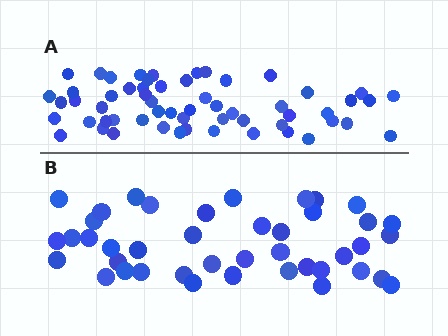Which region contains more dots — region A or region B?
Region A (the top region) has more dots.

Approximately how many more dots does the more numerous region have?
Region A has approximately 15 more dots than region B.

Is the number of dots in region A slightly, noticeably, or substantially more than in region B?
Region A has noticeably more, but not dramatically so. The ratio is roughly 1.4 to 1.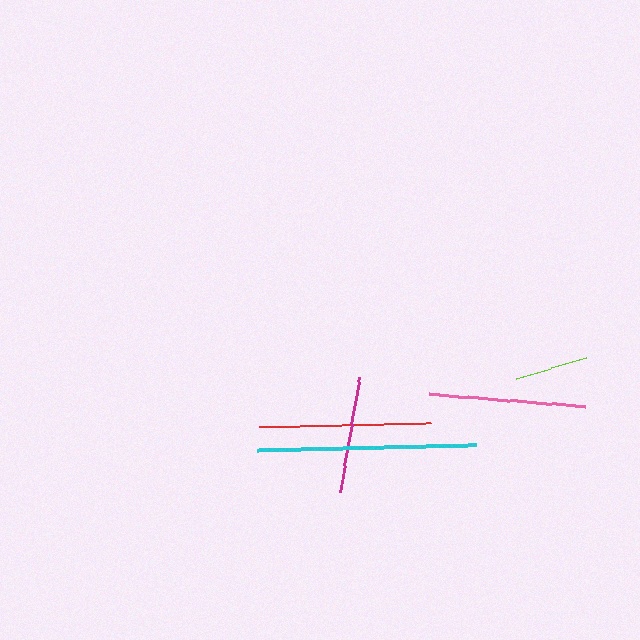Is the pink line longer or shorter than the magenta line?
The pink line is longer than the magenta line.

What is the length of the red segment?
The red segment is approximately 172 pixels long.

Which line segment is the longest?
The cyan line is the longest at approximately 219 pixels.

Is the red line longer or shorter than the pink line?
The red line is longer than the pink line.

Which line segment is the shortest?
The lime line is the shortest at approximately 73 pixels.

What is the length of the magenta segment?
The magenta segment is approximately 116 pixels long.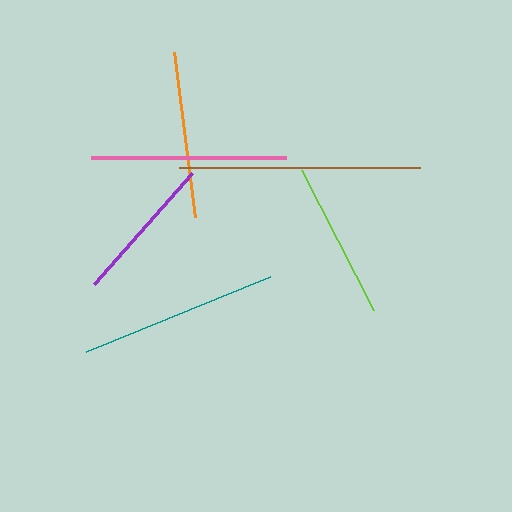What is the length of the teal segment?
The teal segment is approximately 199 pixels long.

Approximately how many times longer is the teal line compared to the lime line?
The teal line is approximately 1.3 times the length of the lime line.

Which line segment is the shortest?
The purple line is the shortest at approximately 149 pixels.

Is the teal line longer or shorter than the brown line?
The brown line is longer than the teal line.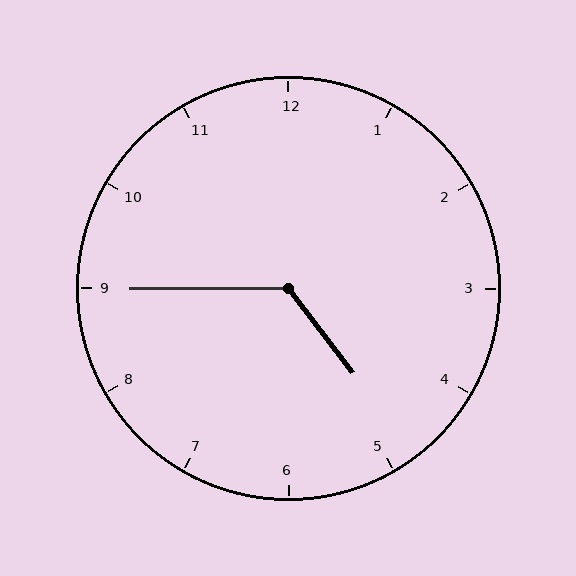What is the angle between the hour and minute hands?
Approximately 128 degrees.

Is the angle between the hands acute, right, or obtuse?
It is obtuse.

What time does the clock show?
4:45.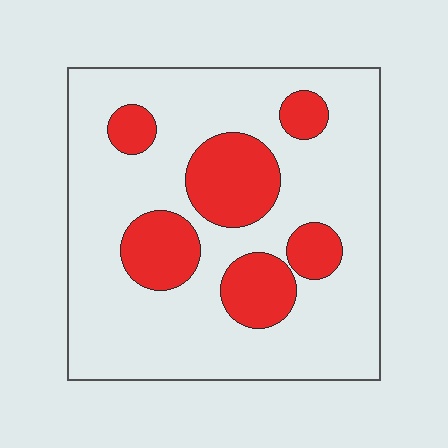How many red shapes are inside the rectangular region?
6.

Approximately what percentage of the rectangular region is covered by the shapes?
Approximately 25%.